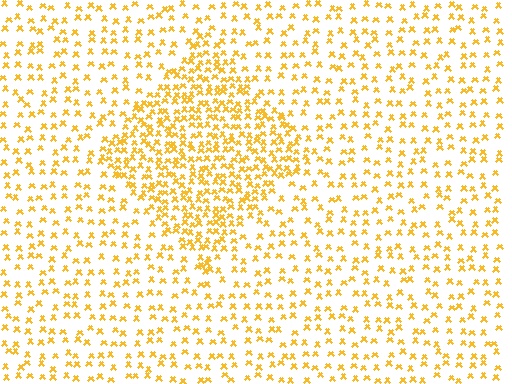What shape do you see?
I see a diamond.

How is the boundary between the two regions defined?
The boundary is defined by a change in element density (approximately 2.2x ratio). All elements are the same color, size, and shape.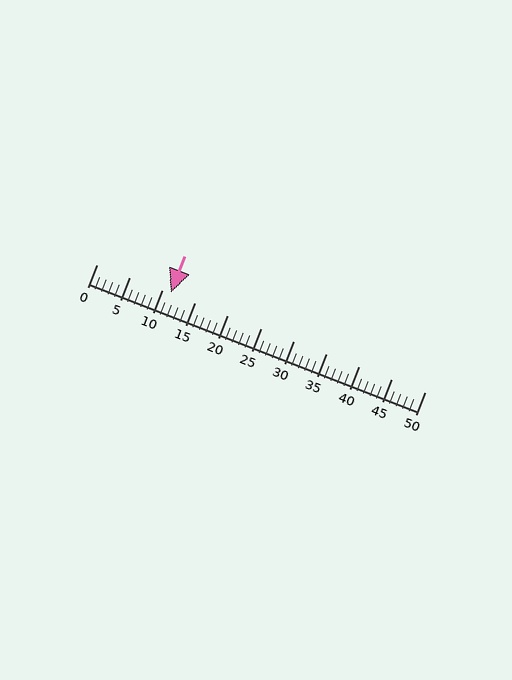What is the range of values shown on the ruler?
The ruler shows values from 0 to 50.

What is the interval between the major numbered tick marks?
The major tick marks are spaced 5 units apart.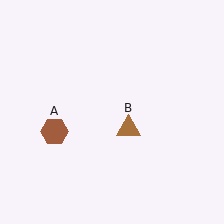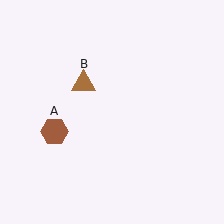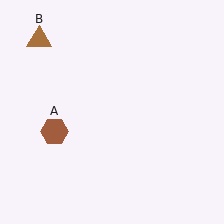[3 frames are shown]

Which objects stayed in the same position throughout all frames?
Brown hexagon (object A) remained stationary.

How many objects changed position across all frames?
1 object changed position: brown triangle (object B).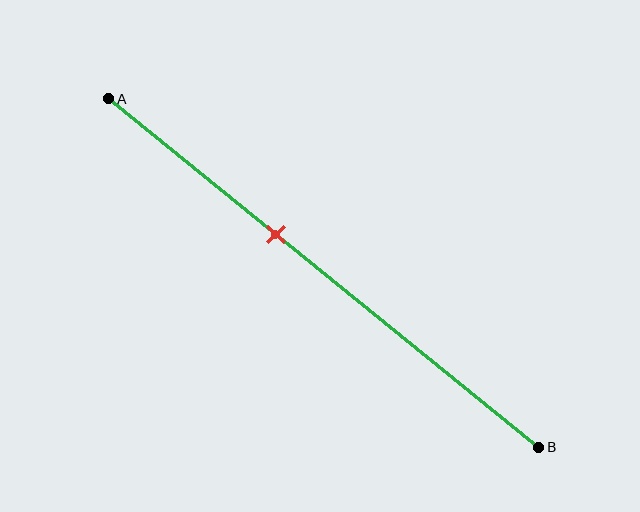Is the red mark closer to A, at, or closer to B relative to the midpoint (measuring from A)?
The red mark is closer to point A than the midpoint of segment AB.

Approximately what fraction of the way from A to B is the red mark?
The red mark is approximately 40% of the way from A to B.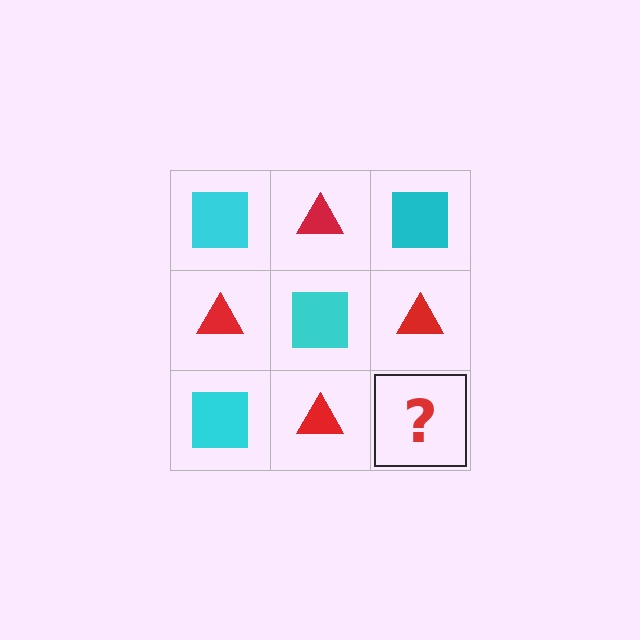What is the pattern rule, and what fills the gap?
The rule is that it alternates cyan square and red triangle in a checkerboard pattern. The gap should be filled with a cyan square.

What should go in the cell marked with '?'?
The missing cell should contain a cyan square.